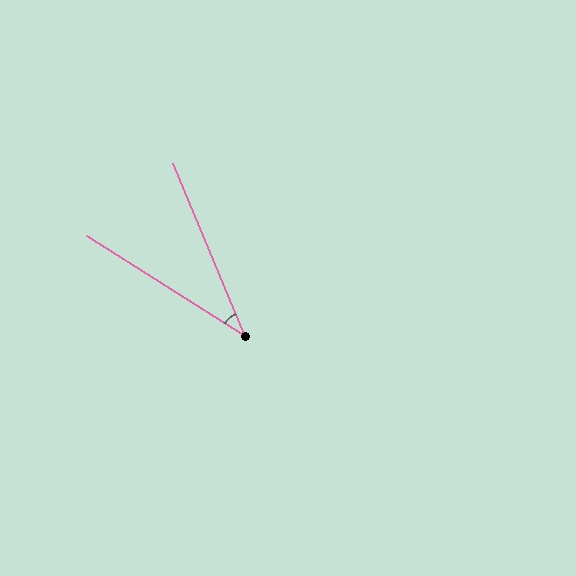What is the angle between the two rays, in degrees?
Approximately 35 degrees.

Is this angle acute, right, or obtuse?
It is acute.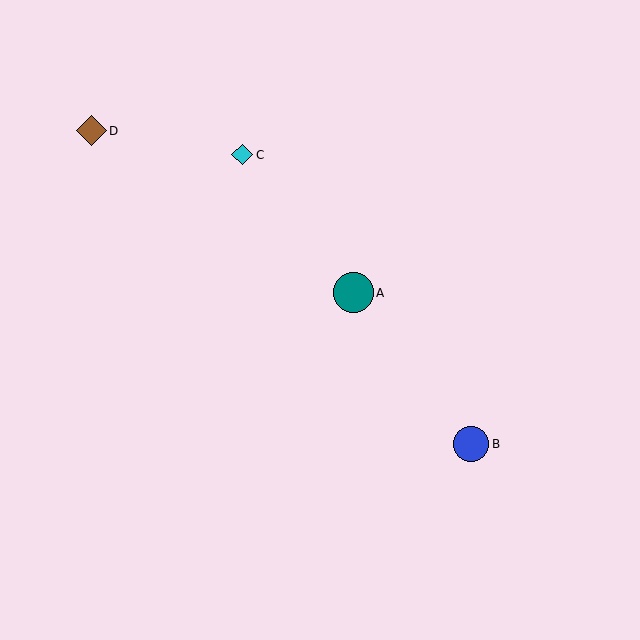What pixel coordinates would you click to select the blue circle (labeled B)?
Click at (471, 444) to select the blue circle B.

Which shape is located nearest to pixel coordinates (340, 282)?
The teal circle (labeled A) at (353, 293) is nearest to that location.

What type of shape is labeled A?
Shape A is a teal circle.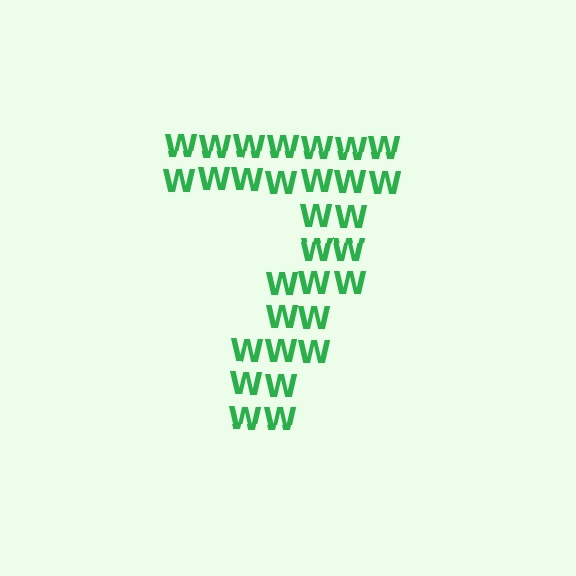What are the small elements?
The small elements are letter W's.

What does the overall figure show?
The overall figure shows the digit 7.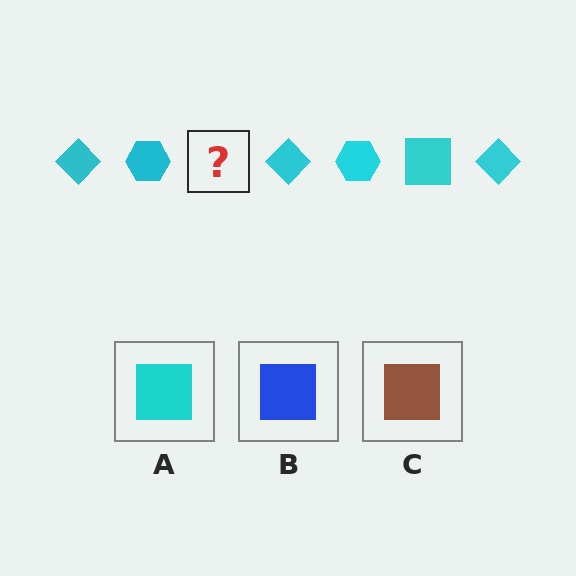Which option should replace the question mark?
Option A.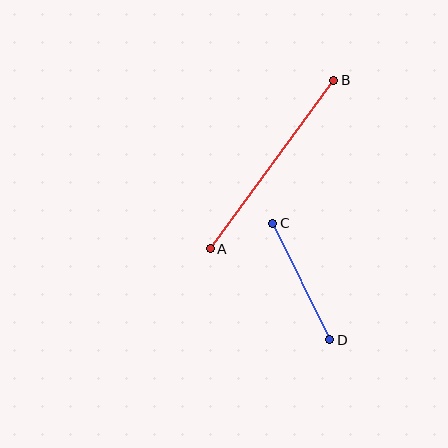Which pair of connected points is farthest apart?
Points A and B are farthest apart.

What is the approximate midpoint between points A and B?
The midpoint is at approximately (272, 165) pixels.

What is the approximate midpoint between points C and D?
The midpoint is at approximately (301, 282) pixels.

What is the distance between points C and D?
The distance is approximately 130 pixels.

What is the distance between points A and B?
The distance is approximately 209 pixels.